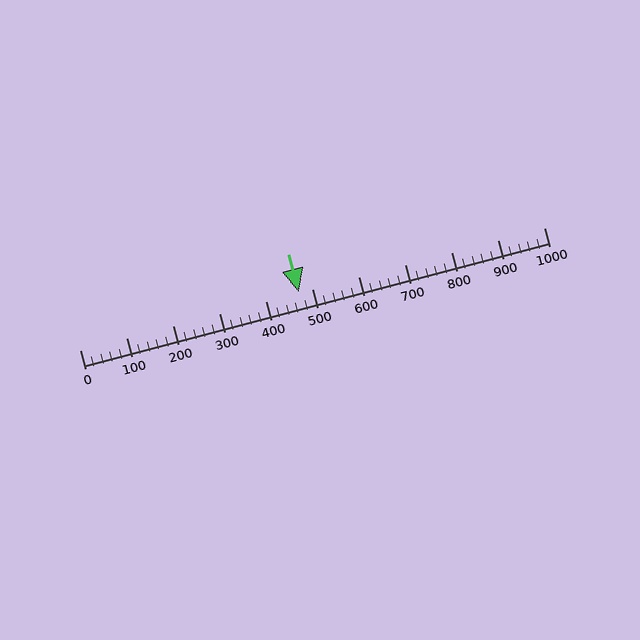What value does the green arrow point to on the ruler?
The green arrow points to approximately 472.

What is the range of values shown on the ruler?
The ruler shows values from 0 to 1000.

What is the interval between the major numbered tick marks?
The major tick marks are spaced 100 units apart.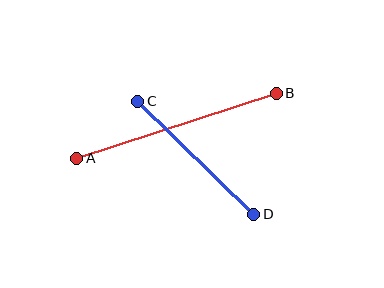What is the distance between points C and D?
The distance is approximately 162 pixels.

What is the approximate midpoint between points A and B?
The midpoint is at approximately (176, 126) pixels.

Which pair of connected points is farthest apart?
Points A and B are farthest apart.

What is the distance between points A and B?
The distance is approximately 210 pixels.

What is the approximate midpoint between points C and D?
The midpoint is at approximately (196, 158) pixels.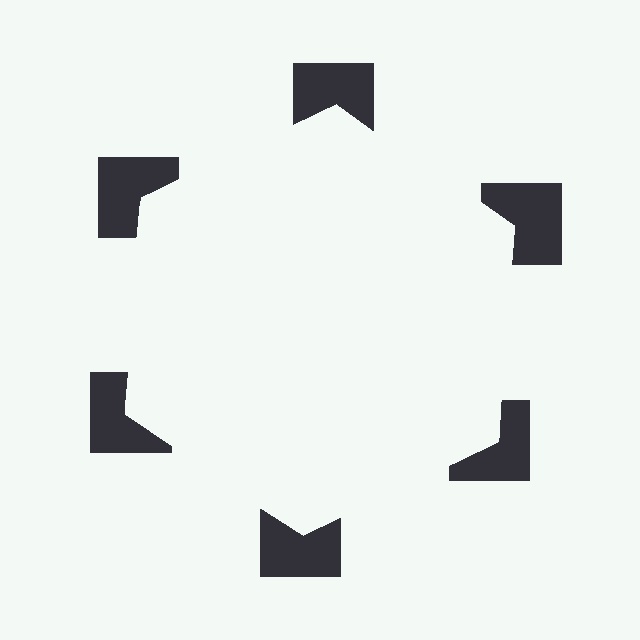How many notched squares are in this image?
There are 6 — one at each vertex of the illusory hexagon.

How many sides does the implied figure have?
6 sides.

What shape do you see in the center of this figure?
An illusory hexagon — its edges are inferred from the aligned wedge cuts in the notched squares, not physically drawn.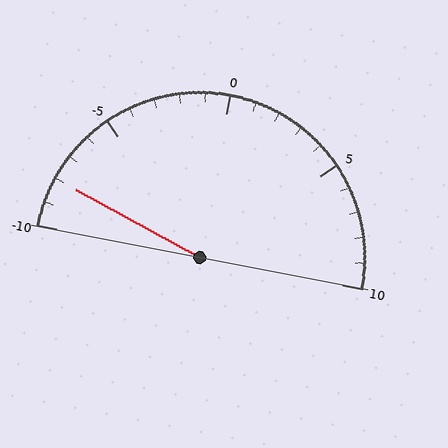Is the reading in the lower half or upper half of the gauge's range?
The reading is in the lower half of the range (-10 to 10).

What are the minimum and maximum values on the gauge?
The gauge ranges from -10 to 10.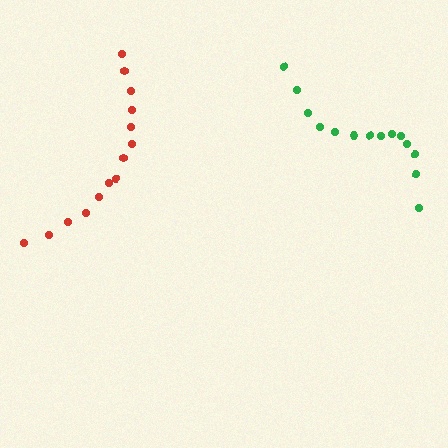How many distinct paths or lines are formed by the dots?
There are 2 distinct paths.